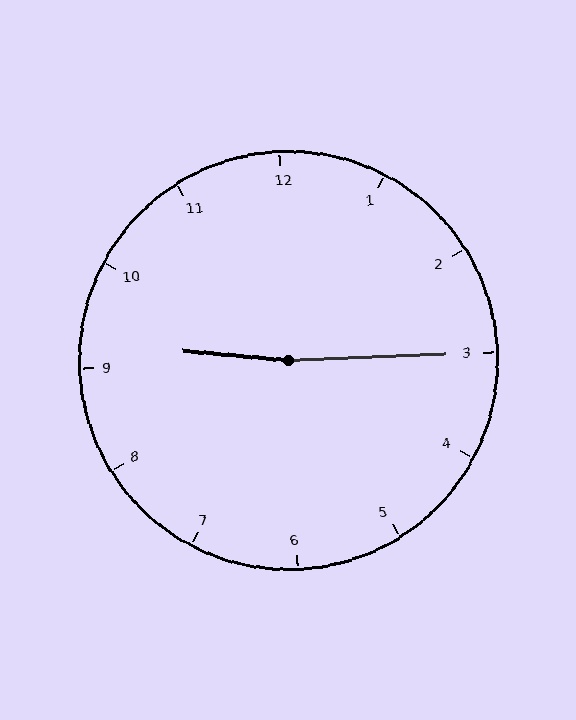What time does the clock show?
9:15.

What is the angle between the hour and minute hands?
Approximately 172 degrees.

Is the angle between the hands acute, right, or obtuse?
It is obtuse.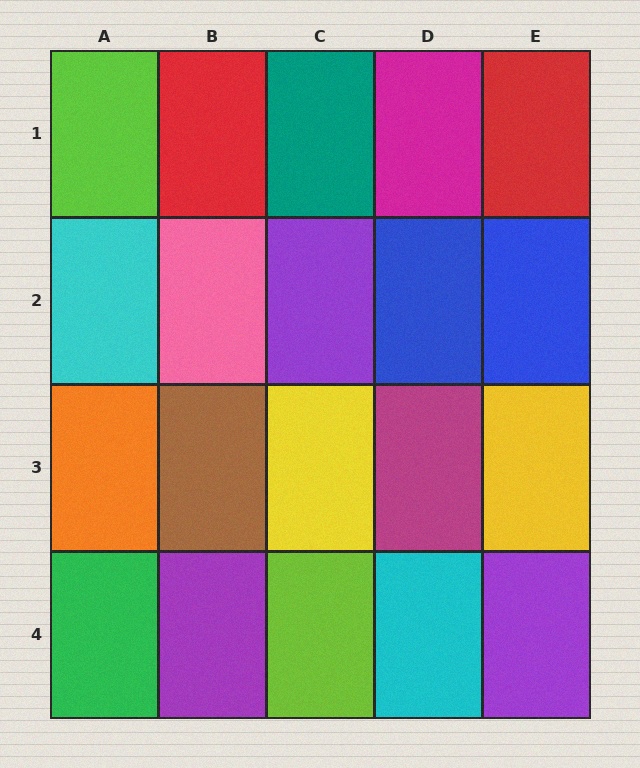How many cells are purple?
3 cells are purple.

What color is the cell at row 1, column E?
Red.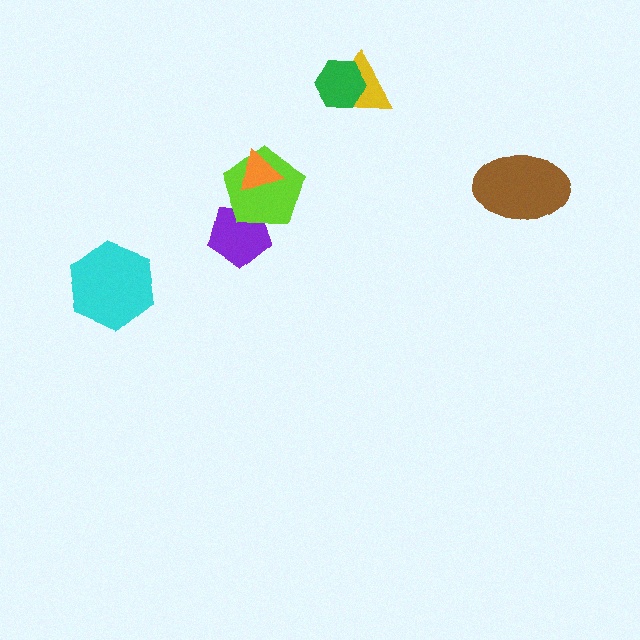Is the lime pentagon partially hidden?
Yes, it is partially covered by another shape.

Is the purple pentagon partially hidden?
Yes, it is partially covered by another shape.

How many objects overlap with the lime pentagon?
2 objects overlap with the lime pentagon.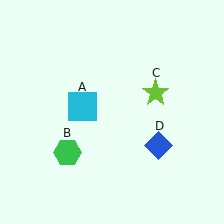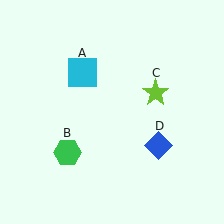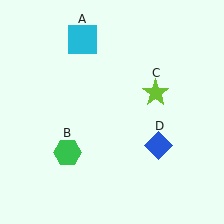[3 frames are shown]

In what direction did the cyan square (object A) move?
The cyan square (object A) moved up.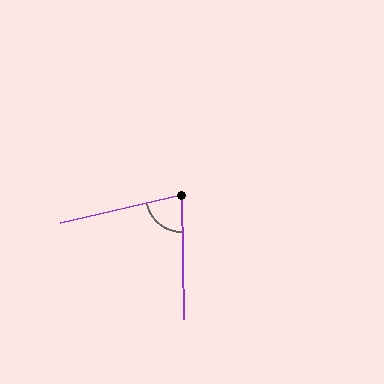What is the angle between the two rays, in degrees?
Approximately 78 degrees.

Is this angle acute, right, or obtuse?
It is acute.